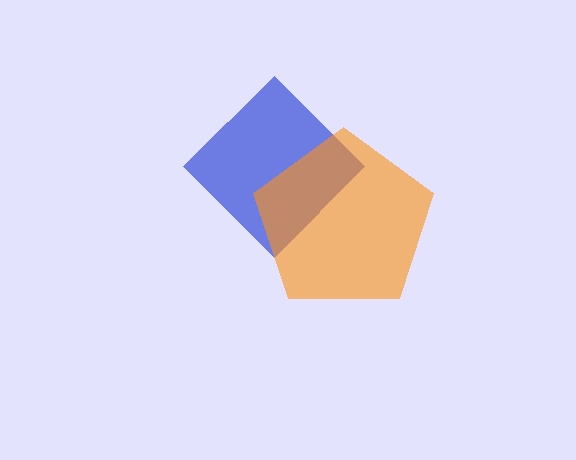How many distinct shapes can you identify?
There are 2 distinct shapes: a blue diamond, an orange pentagon.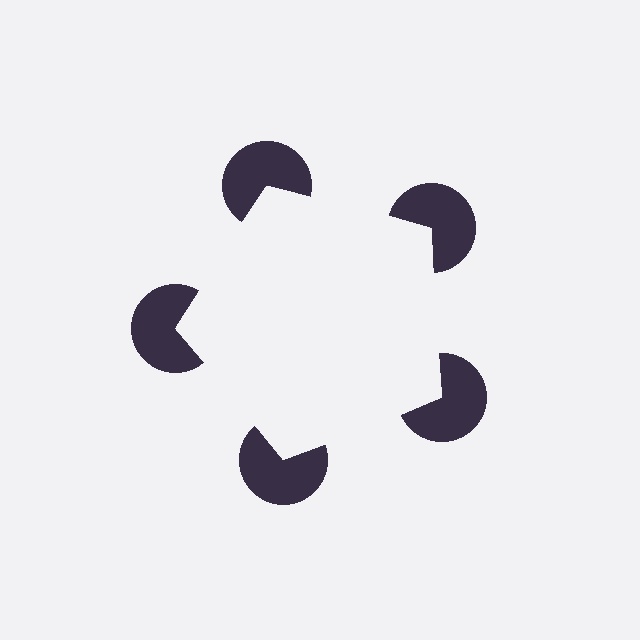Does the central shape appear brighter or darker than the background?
It typically appears slightly brighter than the background, even though no actual brightness change is drawn.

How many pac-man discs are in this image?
There are 5 — one at each vertex of the illusory pentagon.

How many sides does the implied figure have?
5 sides.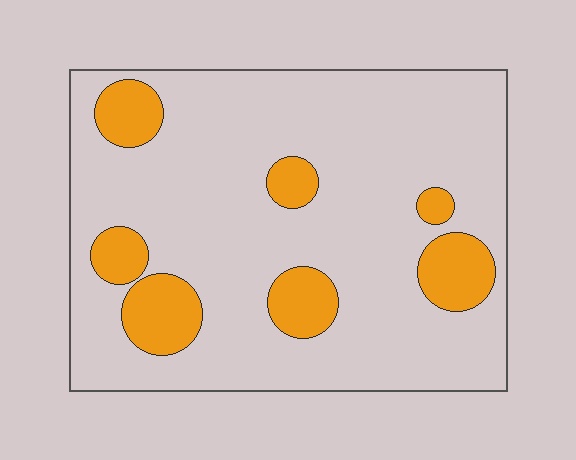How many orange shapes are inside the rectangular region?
7.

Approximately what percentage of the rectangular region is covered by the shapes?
Approximately 15%.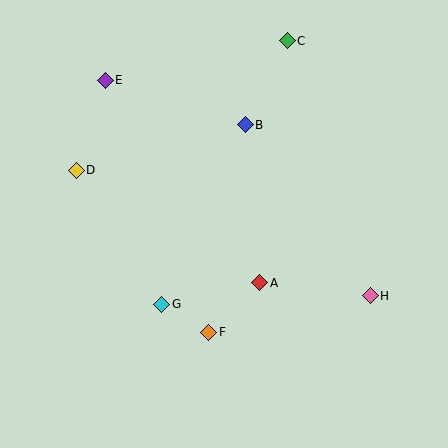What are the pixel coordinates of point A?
Point A is at (260, 283).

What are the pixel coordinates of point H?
Point H is at (370, 296).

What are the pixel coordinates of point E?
Point E is at (105, 80).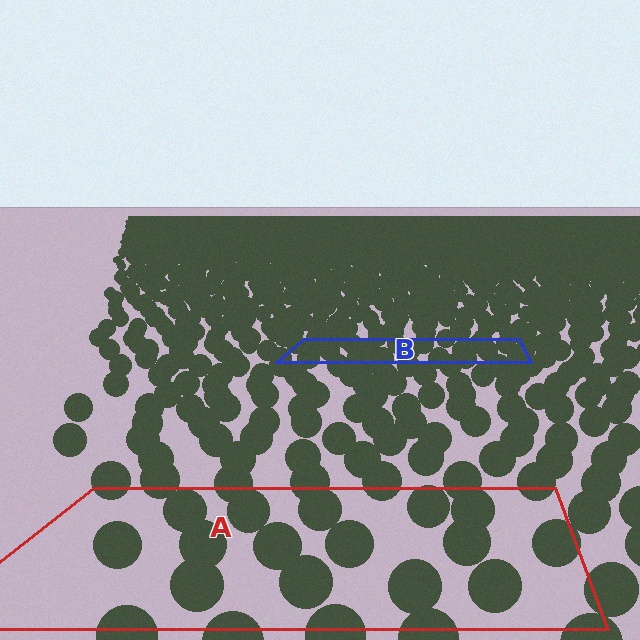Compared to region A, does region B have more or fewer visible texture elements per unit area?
Region B has more texture elements per unit area — they are packed more densely because it is farther away.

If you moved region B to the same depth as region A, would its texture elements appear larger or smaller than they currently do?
They would appear larger. At a closer depth, the same texture elements are projected at a bigger on-screen size.